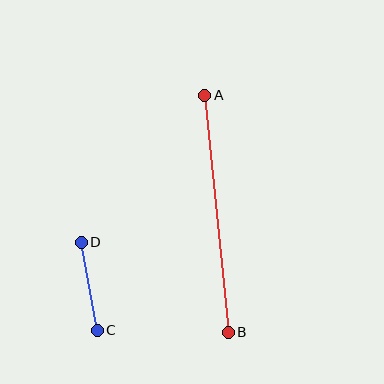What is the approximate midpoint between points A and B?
The midpoint is at approximately (217, 214) pixels.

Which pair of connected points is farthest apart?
Points A and B are farthest apart.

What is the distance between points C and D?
The distance is approximately 90 pixels.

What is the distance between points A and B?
The distance is approximately 238 pixels.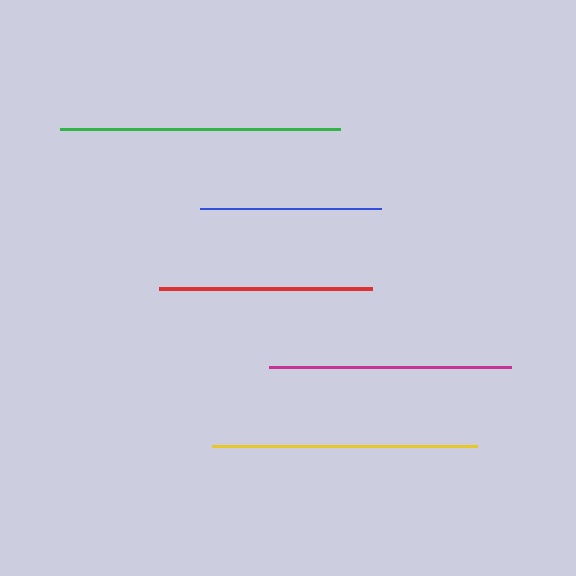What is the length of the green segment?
The green segment is approximately 280 pixels long.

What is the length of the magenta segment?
The magenta segment is approximately 242 pixels long.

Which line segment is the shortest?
The blue line is the shortest at approximately 181 pixels.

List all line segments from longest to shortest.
From longest to shortest: green, yellow, magenta, red, blue.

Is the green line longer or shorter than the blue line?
The green line is longer than the blue line.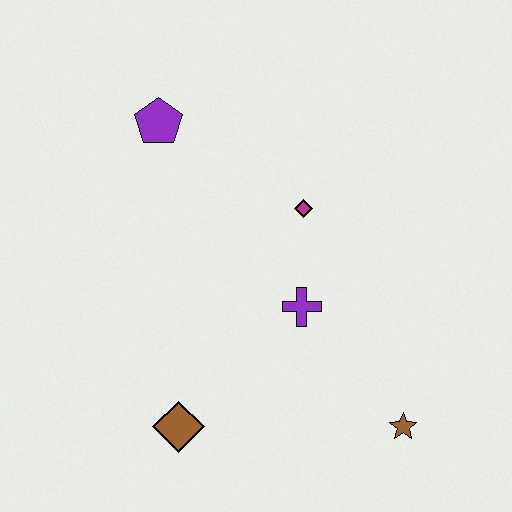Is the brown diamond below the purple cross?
Yes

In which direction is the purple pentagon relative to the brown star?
The purple pentagon is above the brown star.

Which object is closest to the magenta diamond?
The purple cross is closest to the magenta diamond.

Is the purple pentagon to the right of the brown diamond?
No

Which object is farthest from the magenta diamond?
The brown diamond is farthest from the magenta diamond.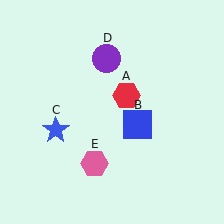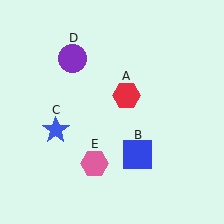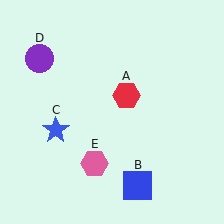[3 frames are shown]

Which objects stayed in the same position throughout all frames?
Red hexagon (object A) and blue star (object C) and pink hexagon (object E) remained stationary.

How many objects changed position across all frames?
2 objects changed position: blue square (object B), purple circle (object D).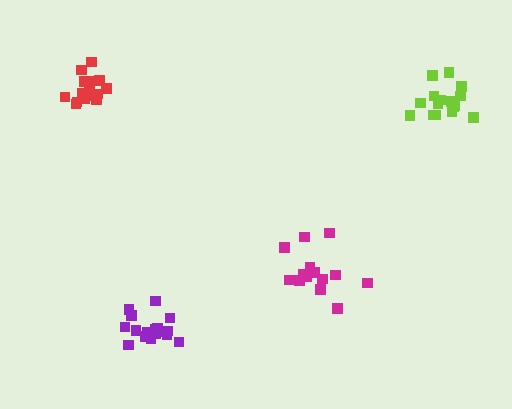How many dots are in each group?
Group 1: 17 dots, Group 2: 16 dots, Group 3: 14 dots, Group 4: 15 dots (62 total).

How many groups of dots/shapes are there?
There are 4 groups.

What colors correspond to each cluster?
The clusters are colored: purple, lime, magenta, red.